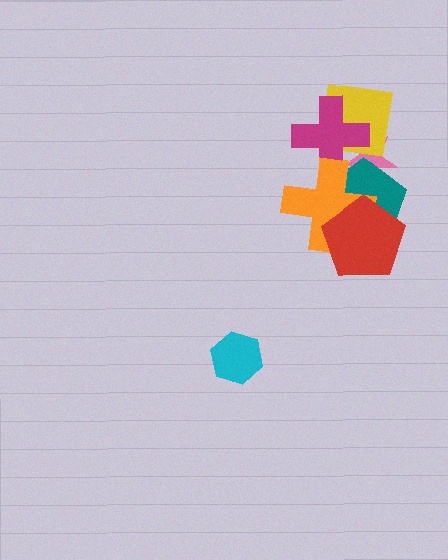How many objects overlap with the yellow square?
2 objects overlap with the yellow square.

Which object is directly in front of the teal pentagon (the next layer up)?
The magenta cross is directly in front of the teal pentagon.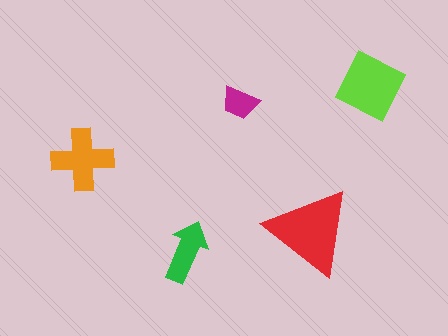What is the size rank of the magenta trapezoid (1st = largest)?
5th.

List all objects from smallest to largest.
The magenta trapezoid, the green arrow, the orange cross, the lime diamond, the red triangle.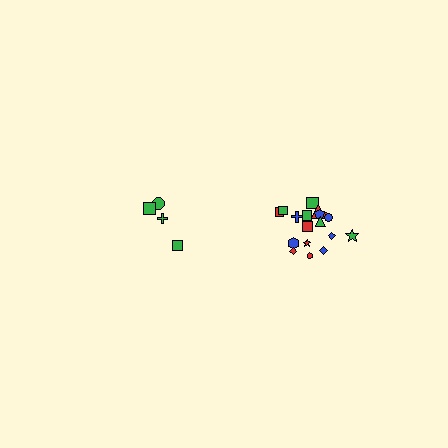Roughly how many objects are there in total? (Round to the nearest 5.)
Roughly 20 objects in total.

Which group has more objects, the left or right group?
The right group.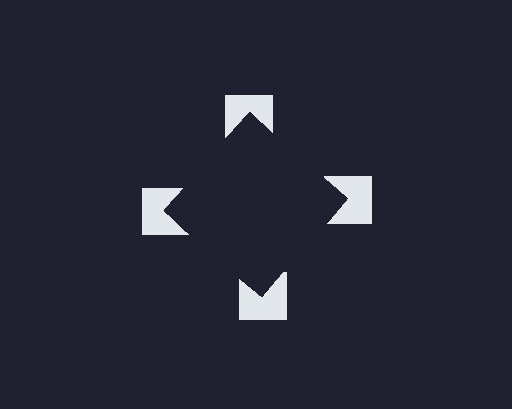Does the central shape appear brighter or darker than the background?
It typically appears slightly darker than the background, even though no actual brightness change is drawn.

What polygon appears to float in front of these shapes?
An illusory square — its edges are inferred from the aligned wedge cuts in the notched squares, not physically drawn.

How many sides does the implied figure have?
4 sides.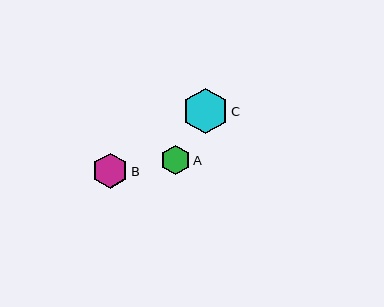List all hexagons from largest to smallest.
From largest to smallest: C, B, A.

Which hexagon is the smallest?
Hexagon A is the smallest with a size of approximately 29 pixels.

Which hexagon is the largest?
Hexagon C is the largest with a size of approximately 45 pixels.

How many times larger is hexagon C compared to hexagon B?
Hexagon C is approximately 1.3 times the size of hexagon B.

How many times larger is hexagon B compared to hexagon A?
Hexagon B is approximately 1.2 times the size of hexagon A.